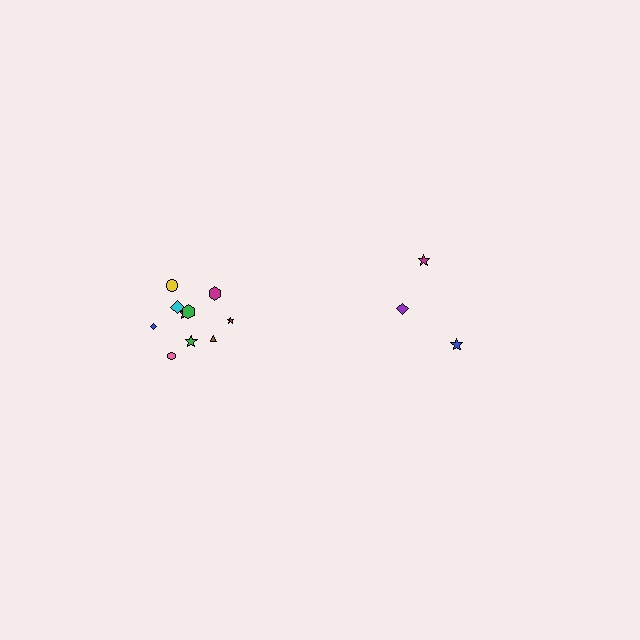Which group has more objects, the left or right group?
The left group.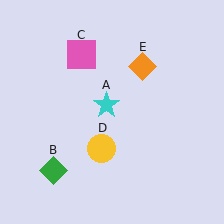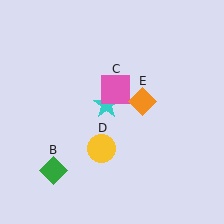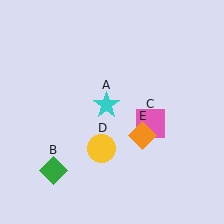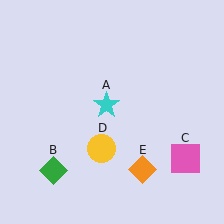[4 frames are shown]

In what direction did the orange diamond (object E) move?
The orange diamond (object E) moved down.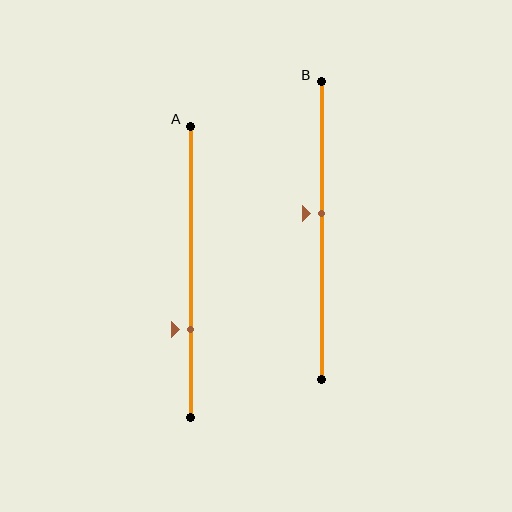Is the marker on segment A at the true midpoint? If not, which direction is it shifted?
No, the marker on segment A is shifted downward by about 20% of the segment length.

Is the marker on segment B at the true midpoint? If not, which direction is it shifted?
No, the marker on segment B is shifted upward by about 6% of the segment length.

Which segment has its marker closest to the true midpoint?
Segment B has its marker closest to the true midpoint.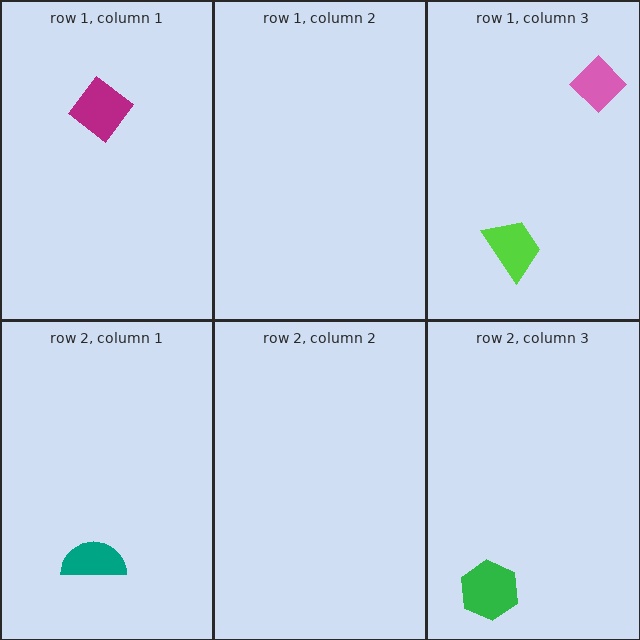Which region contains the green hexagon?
The row 2, column 3 region.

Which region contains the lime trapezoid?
The row 1, column 3 region.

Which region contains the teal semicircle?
The row 2, column 1 region.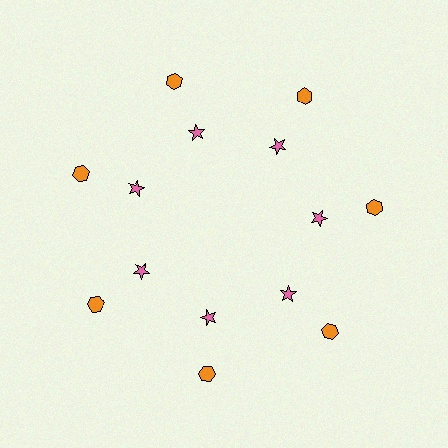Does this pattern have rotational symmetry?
Yes, this pattern has 7-fold rotational symmetry. It looks the same after rotating 51 degrees around the center.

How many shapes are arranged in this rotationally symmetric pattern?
There are 14 shapes, arranged in 7 groups of 2.